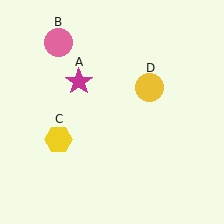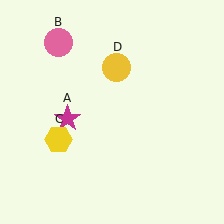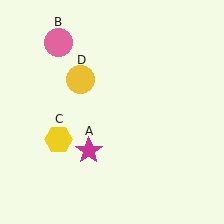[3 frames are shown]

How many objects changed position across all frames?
2 objects changed position: magenta star (object A), yellow circle (object D).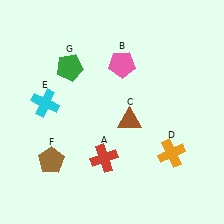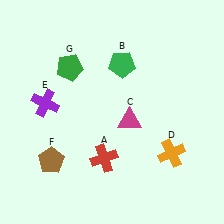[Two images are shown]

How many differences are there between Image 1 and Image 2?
There are 3 differences between the two images.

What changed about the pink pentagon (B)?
In Image 1, B is pink. In Image 2, it changed to green.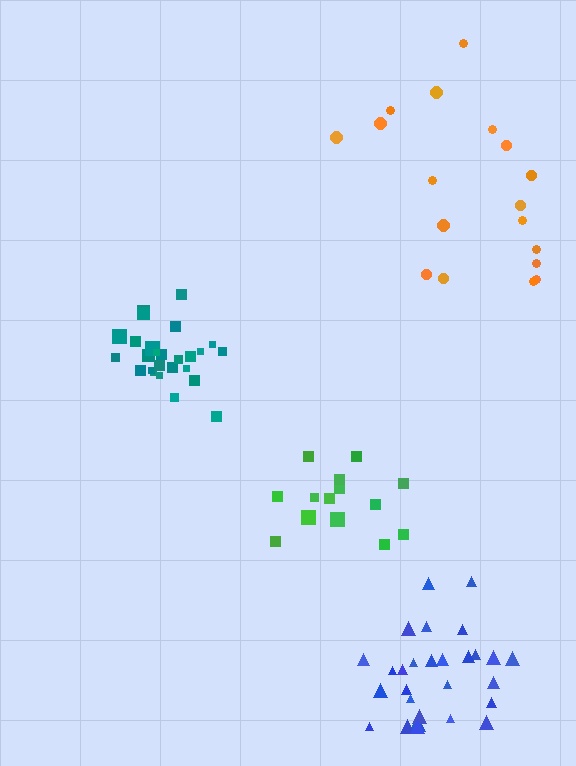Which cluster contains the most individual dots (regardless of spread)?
Blue (29).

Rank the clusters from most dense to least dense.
teal, blue, green, orange.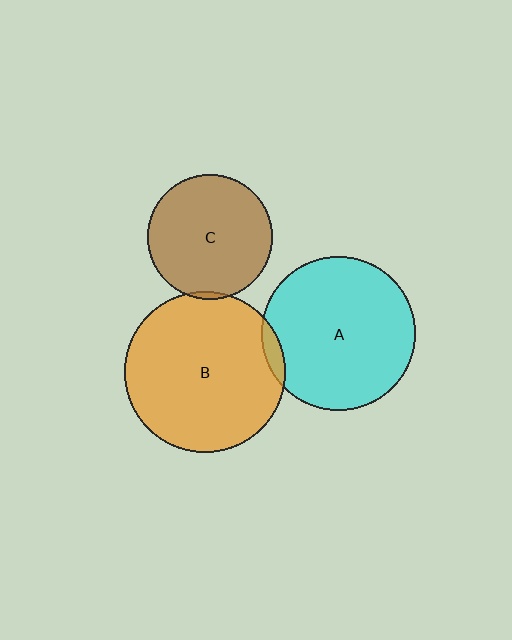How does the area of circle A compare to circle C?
Approximately 1.5 times.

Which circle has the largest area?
Circle B (orange).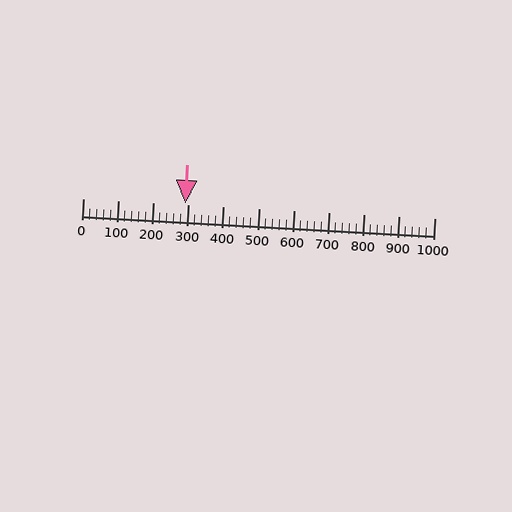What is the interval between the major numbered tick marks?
The major tick marks are spaced 100 units apart.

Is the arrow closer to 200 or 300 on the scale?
The arrow is closer to 300.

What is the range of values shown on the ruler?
The ruler shows values from 0 to 1000.